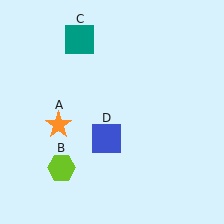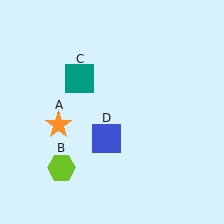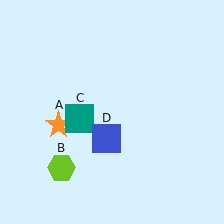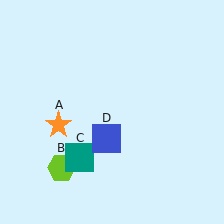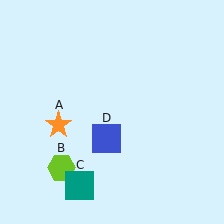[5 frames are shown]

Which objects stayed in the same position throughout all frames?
Orange star (object A) and lime hexagon (object B) and blue square (object D) remained stationary.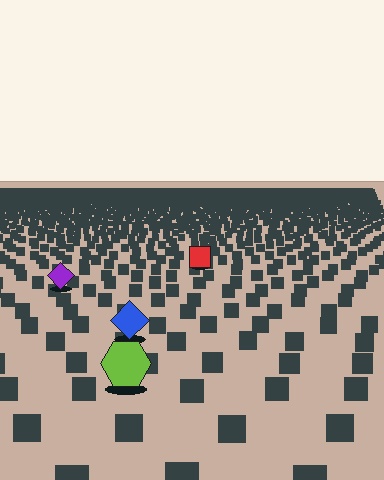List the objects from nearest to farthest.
From nearest to farthest: the lime hexagon, the blue diamond, the purple diamond, the red square.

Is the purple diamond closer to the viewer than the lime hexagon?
No. The lime hexagon is closer — you can tell from the texture gradient: the ground texture is coarser near it.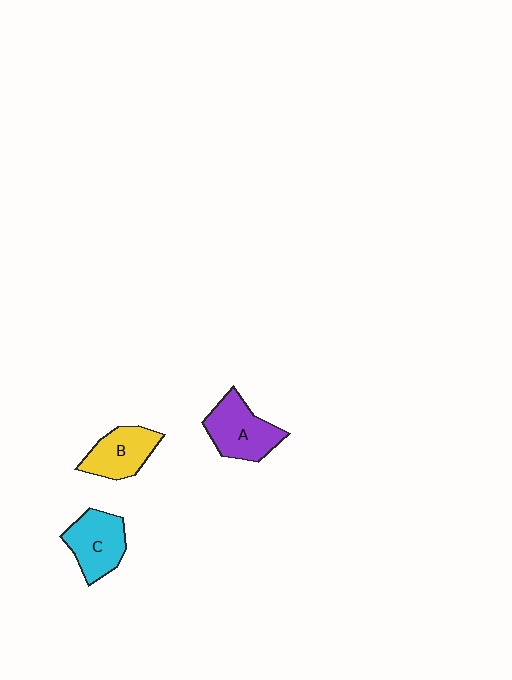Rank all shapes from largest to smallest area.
From largest to smallest: A (purple), C (cyan), B (yellow).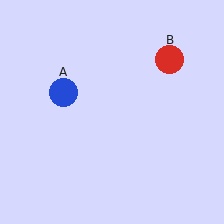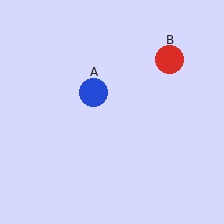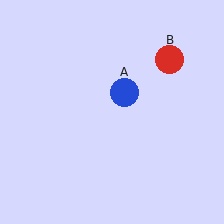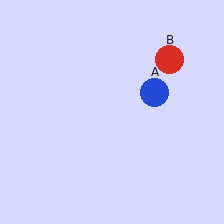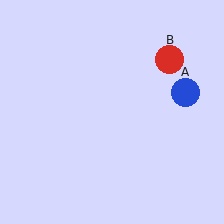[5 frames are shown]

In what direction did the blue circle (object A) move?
The blue circle (object A) moved right.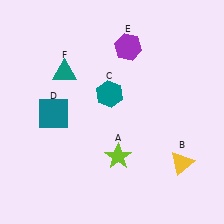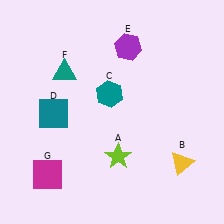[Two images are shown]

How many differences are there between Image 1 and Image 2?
There is 1 difference between the two images.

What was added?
A magenta square (G) was added in Image 2.